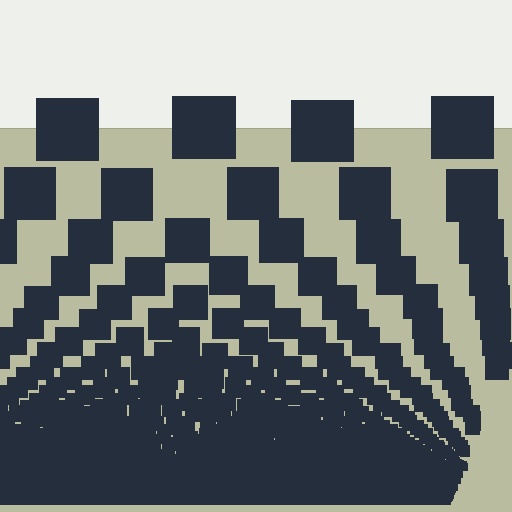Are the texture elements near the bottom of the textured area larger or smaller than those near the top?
Smaller. The gradient is inverted — elements near the bottom are smaller and denser.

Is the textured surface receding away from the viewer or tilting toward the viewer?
The surface appears to tilt toward the viewer. Texture elements get larger and sparser toward the top.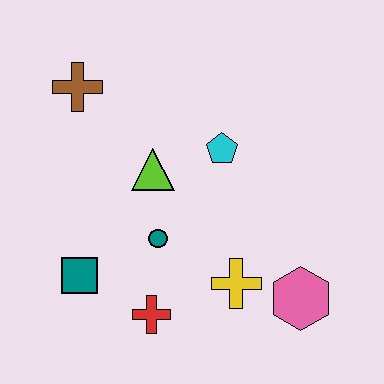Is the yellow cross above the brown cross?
No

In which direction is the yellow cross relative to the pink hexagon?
The yellow cross is to the left of the pink hexagon.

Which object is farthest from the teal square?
The pink hexagon is farthest from the teal square.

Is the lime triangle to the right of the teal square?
Yes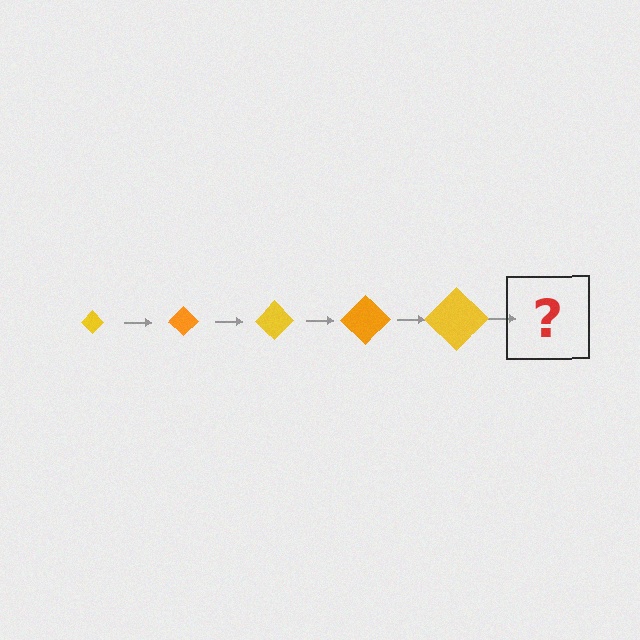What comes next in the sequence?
The next element should be an orange diamond, larger than the previous one.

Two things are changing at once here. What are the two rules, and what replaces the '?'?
The two rules are that the diamond grows larger each step and the color cycles through yellow and orange. The '?' should be an orange diamond, larger than the previous one.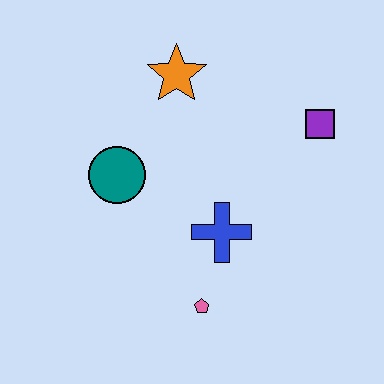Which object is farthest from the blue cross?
The orange star is farthest from the blue cross.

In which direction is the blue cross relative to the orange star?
The blue cross is below the orange star.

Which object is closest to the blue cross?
The pink pentagon is closest to the blue cross.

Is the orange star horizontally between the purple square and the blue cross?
No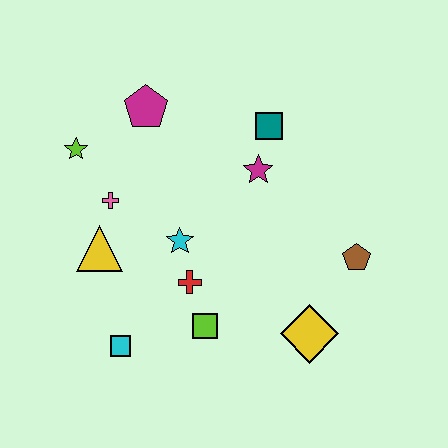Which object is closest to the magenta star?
The teal square is closest to the magenta star.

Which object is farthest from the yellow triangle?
The brown pentagon is farthest from the yellow triangle.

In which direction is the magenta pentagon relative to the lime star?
The magenta pentagon is to the right of the lime star.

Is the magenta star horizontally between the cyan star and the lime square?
No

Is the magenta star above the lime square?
Yes